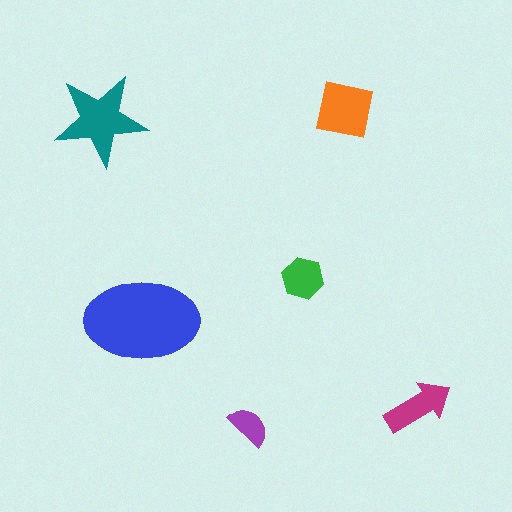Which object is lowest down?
The purple semicircle is bottommost.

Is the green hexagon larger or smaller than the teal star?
Smaller.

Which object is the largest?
The blue ellipse.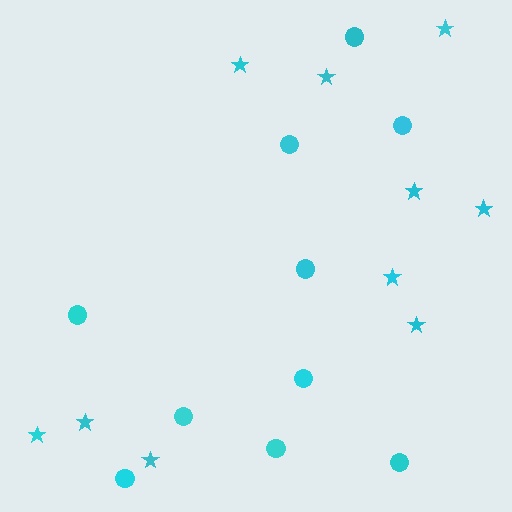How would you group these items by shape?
There are 2 groups: one group of stars (10) and one group of circles (10).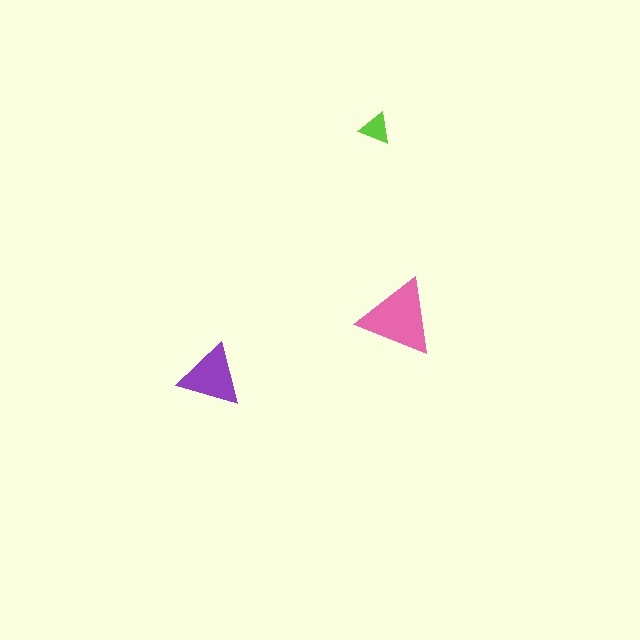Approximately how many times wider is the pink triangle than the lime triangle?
About 2.5 times wider.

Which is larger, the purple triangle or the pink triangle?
The pink one.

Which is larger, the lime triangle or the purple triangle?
The purple one.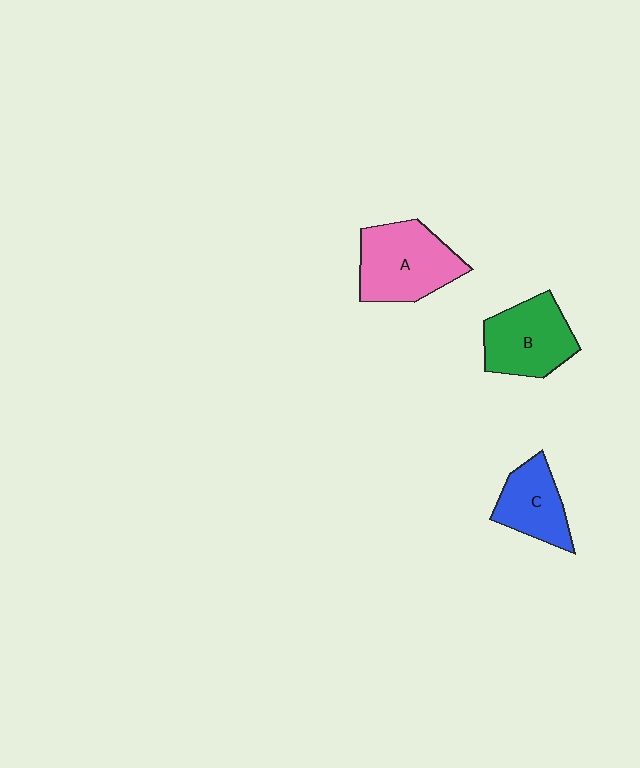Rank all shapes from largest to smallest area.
From largest to smallest: A (pink), B (green), C (blue).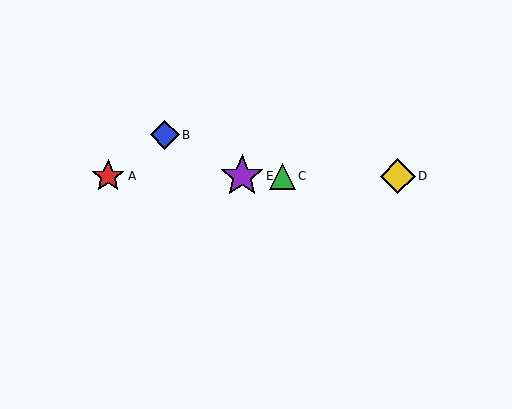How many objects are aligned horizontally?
4 objects (A, C, D, E) are aligned horizontally.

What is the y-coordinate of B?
Object B is at y≈135.